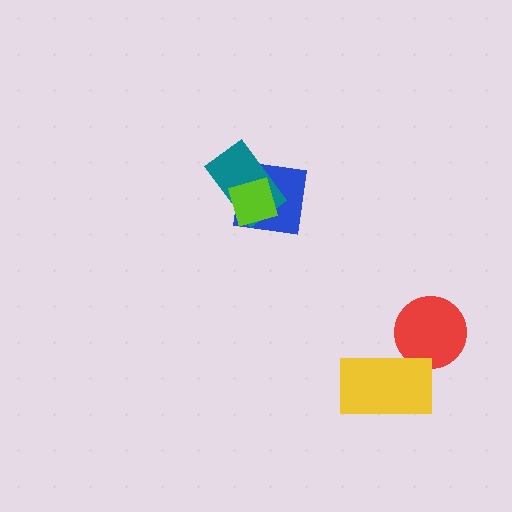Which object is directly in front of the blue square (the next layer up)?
The teal rectangle is directly in front of the blue square.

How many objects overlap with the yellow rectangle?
1 object overlaps with the yellow rectangle.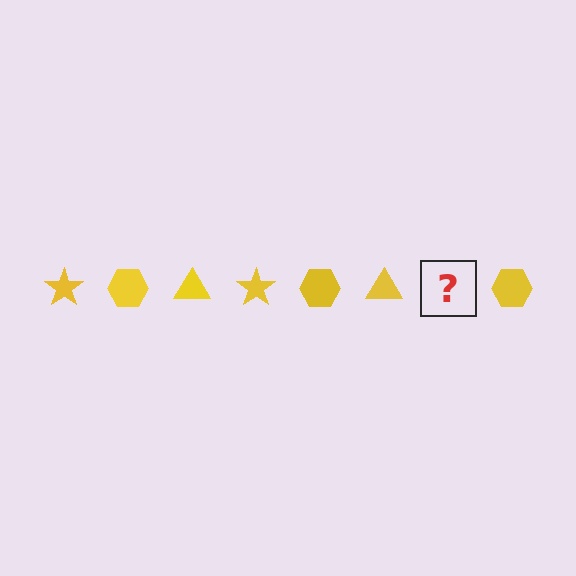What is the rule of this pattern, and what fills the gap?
The rule is that the pattern cycles through star, hexagon, triangle shapes in yellow. The gap should be filled with a yellow star.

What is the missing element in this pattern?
The missing element is a yellow star.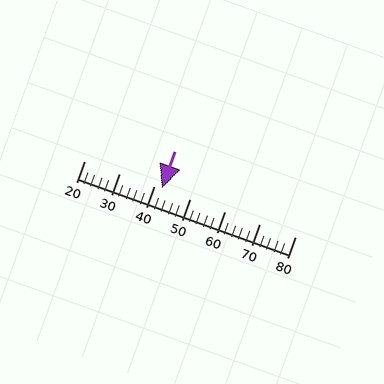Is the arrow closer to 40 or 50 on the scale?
The arrow is closer to 40.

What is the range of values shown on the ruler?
The ruler shows values from 20 to 80.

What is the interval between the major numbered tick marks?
The major tick marks are spaced 10 units apart.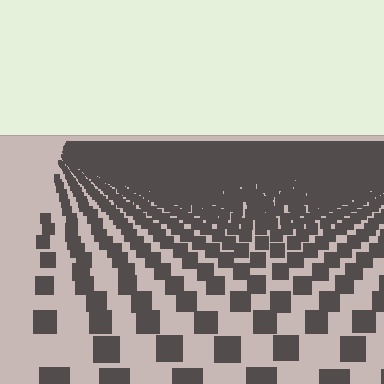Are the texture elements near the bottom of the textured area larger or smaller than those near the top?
Larger. Near the bottom, elements are closer to the viewer and appear at a bigger on-screen size.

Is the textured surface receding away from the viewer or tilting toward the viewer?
The surface is receding away from the viewer. Texture elements get smaller and denser toward the top.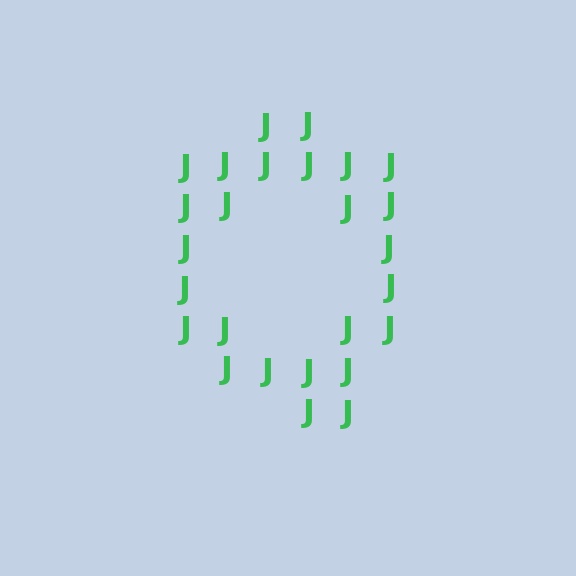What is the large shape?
The large shape is the letter Q.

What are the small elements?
The small elements are letter J's.